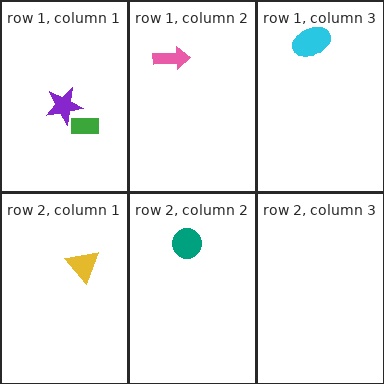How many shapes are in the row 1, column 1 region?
2.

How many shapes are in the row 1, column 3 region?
1.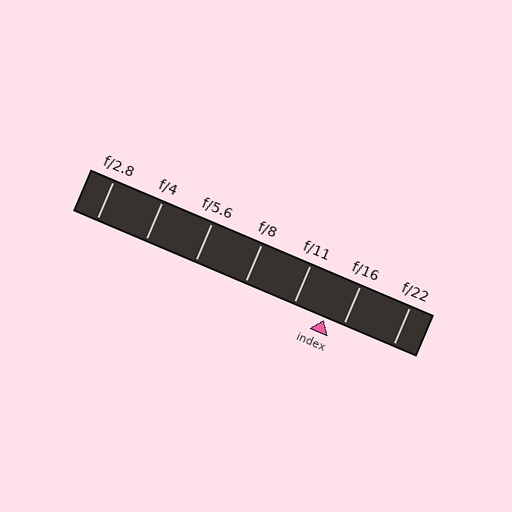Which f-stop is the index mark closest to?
The index mark is closest to f/16.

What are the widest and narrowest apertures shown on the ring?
The widest aperture shown is f/2.8 and the narrowest is f/22.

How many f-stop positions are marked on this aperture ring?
There are 7 f-stop positions marked.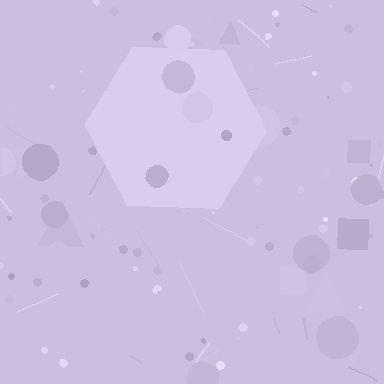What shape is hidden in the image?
A hexagon is hidden in the image.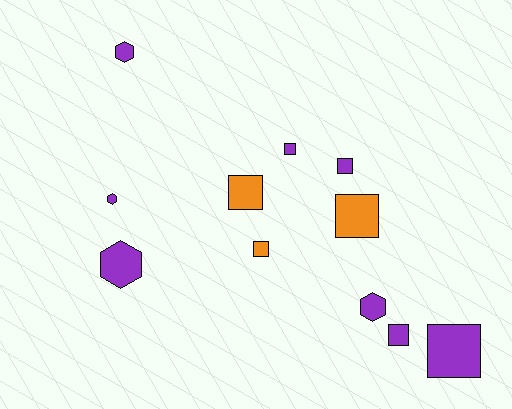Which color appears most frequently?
Purple, with 8 objects.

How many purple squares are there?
There are 4 purple squares.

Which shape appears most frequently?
Square, with 7 objects.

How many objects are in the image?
There are 11 objects.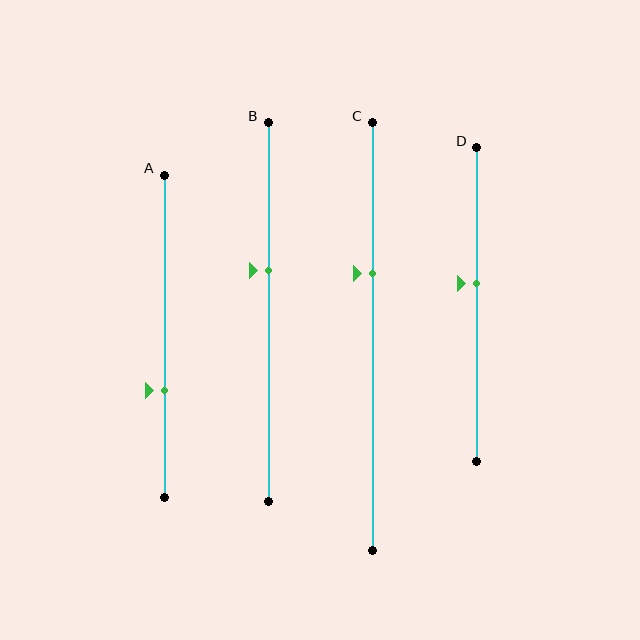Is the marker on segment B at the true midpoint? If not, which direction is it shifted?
No, the marker on segment B is shifted upward by about 11% of the segment length.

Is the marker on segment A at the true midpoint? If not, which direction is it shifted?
No, the marker on segment A is shifted downward by about 17% of the segment length.